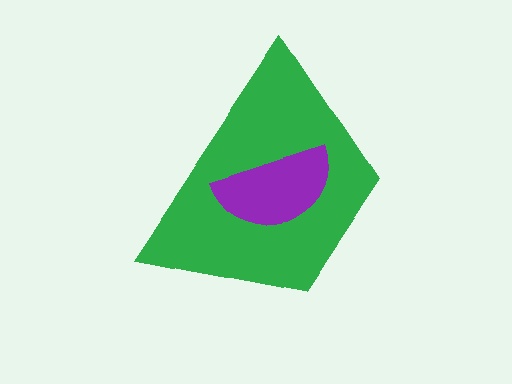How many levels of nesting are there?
2.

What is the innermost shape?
The purple semicircle.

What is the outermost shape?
The green trapezoid.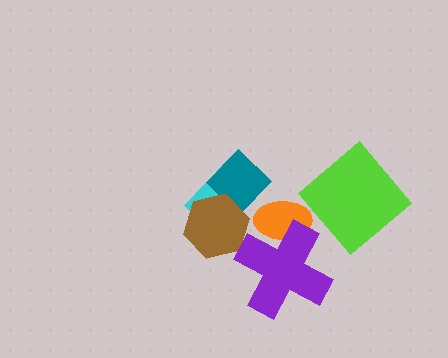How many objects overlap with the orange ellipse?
1 object overlaps with the orange ellipse.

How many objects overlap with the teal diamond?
2 objects overlap with the teal diamond.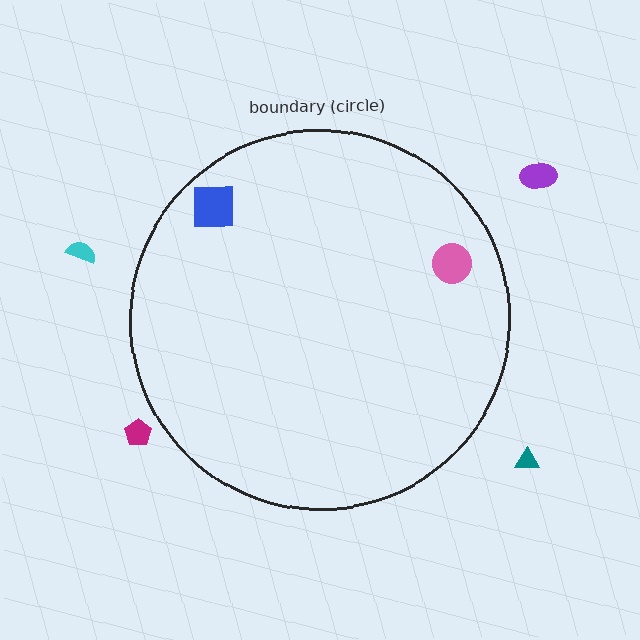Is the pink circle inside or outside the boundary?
Inside.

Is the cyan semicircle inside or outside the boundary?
Outside.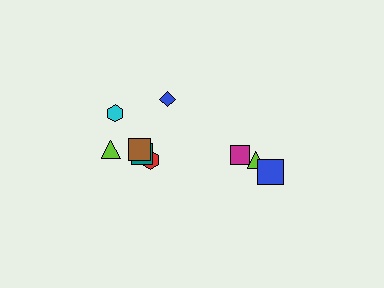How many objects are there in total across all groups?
There are 9 objects.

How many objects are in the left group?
There are 6 objects.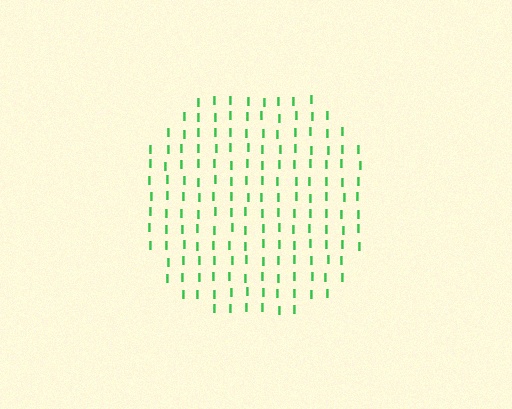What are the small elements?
The small elements are letter I's.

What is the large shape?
The large shape is a circle.